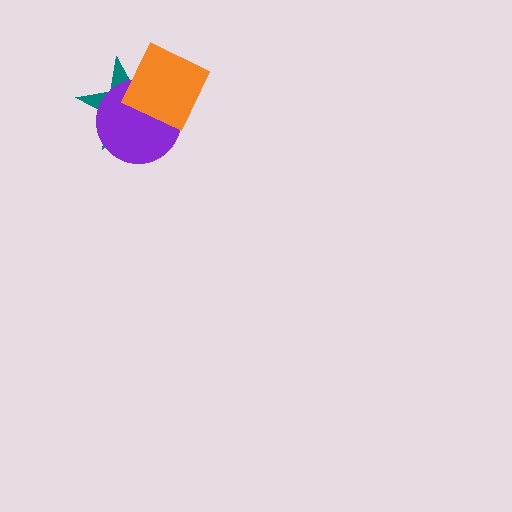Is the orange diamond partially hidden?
No, no other shape covers it.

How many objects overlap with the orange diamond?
2 objects overlap with the orange diamond.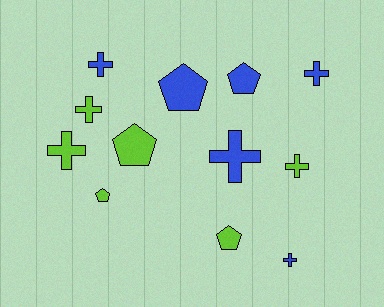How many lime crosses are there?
There are 3 lime crosses.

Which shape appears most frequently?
Cross, with 7 objects.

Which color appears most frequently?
Lime, with 6 objects.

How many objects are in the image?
There are 12 objects.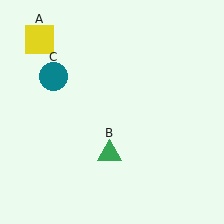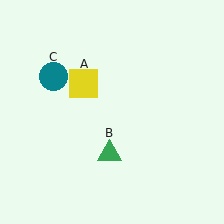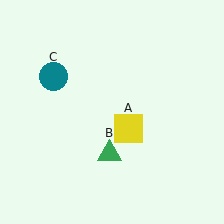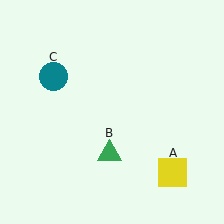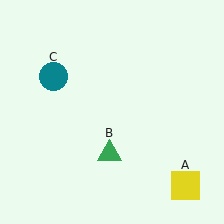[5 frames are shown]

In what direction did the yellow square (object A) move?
The yellow square (object A) moved down and to the right.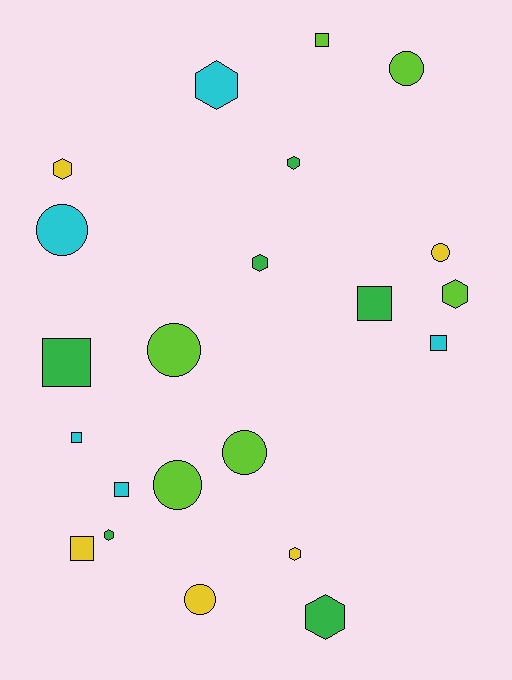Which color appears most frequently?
Lime, with 6 objects.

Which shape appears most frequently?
Hexagon, with 8 objects.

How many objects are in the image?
There are 22 objects.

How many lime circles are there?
There are 4 lime circles.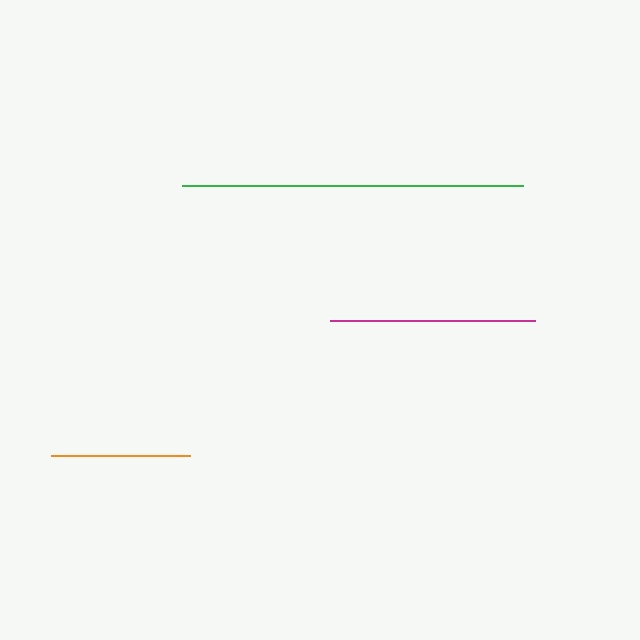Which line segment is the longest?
The green line is the longest at approximately 341 pixels.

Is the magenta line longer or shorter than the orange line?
The magenta line is longer than the orange line.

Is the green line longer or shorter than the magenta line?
The green line is longer than the magenta line.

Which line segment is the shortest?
The orange line is the shortest at approximately 139 pixels.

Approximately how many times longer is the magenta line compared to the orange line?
The magenta line is approximately 1.5 times the length of the orange line.